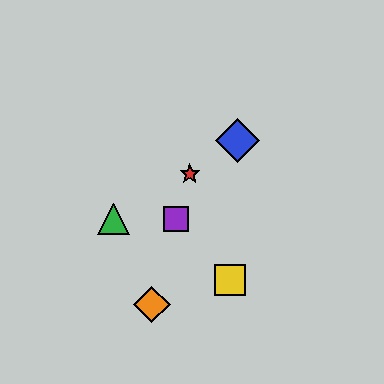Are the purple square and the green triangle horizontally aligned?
Yes, both are at y≈219.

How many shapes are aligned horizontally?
2 shapes (the green triangle, the purple square) are aligned horizontally.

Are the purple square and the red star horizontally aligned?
No, the purple square is at y≈219 and the red star is at y≈174.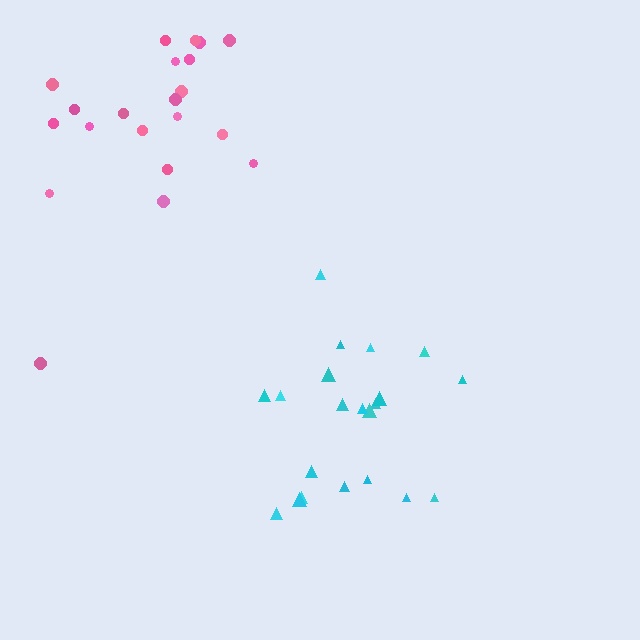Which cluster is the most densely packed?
Cyan.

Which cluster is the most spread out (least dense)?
Pink.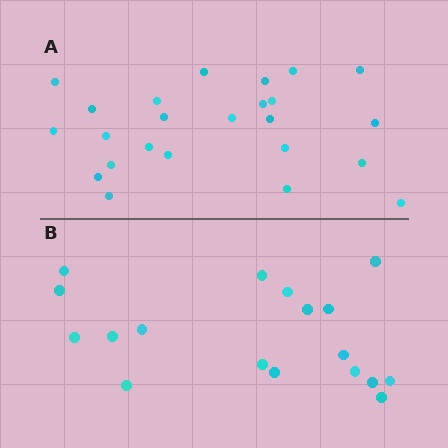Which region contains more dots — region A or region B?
Region A (the top region) has more dots.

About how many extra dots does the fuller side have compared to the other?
Region A has about 6 more dots than region B.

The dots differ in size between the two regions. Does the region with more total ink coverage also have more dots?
No. Region B has more total ink coverage because its dots are larger, but region A actually contains more individual dots. Total area can be misleading — the number of items is what matters here.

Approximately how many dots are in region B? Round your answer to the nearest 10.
About 20 dots. (The exact count is 18, which rounds to 20.)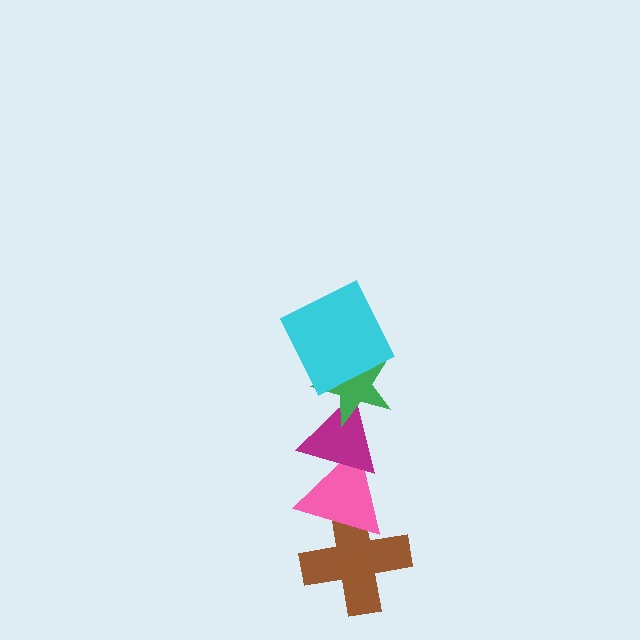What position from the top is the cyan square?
The cyan square is 1st from the top.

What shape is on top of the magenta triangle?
The green star is on top of the magenta triangle.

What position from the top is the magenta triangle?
The magenta triangle is 3rd from the top.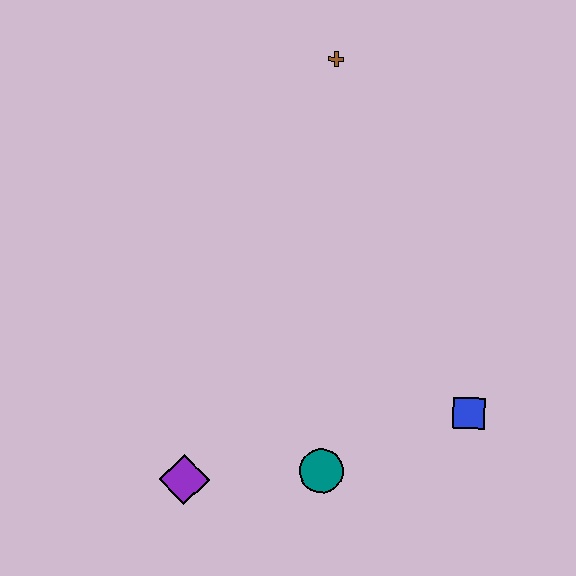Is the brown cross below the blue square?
No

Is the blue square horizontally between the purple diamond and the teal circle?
No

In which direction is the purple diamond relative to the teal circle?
The purple diamond is to the left of the teal circle.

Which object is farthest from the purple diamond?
The brown cross is farthest from the purple diamond.